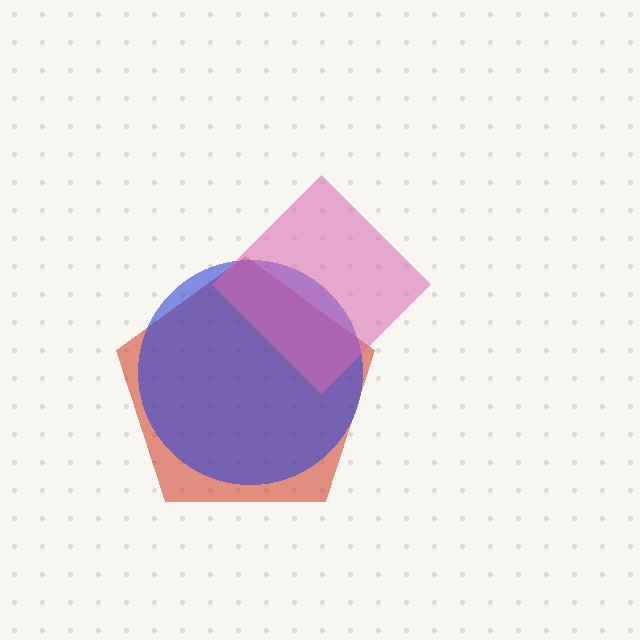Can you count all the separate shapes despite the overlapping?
Yes, there are 3 separate shapes.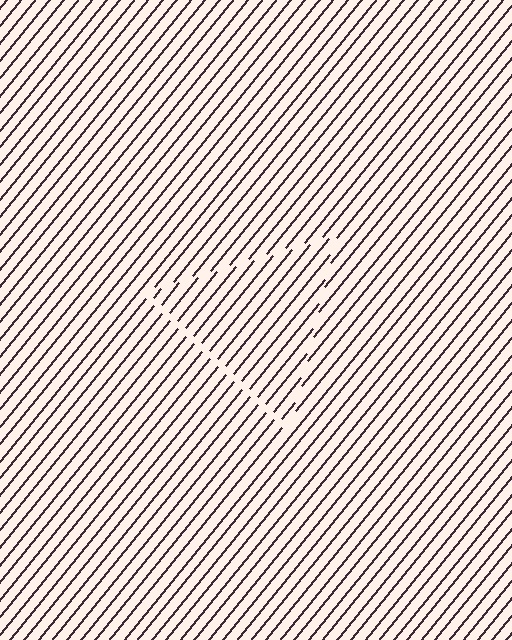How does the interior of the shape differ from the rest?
The interior of the shape contains the same grating, shifted by half a period — the contour is defined by the phase discontinuity where line-ends from the inner and outer gratings abut.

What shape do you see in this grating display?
An illusory triangle. The interior of the shape contains the same grating, shifted by half a period — the contour is defined by the phase discontinuity where line-ends from the inner and outer gratings abut.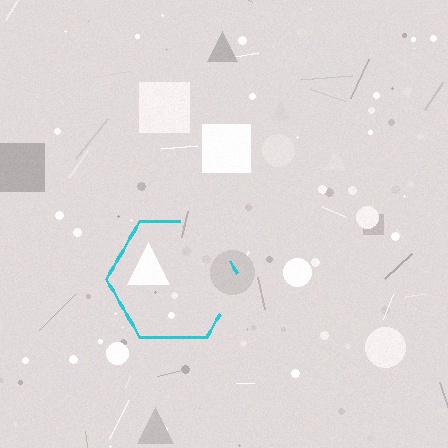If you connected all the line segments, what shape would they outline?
They would outline a hexagon.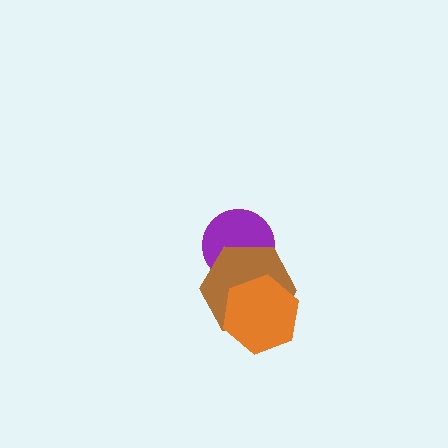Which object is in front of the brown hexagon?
The orange hexagon is in front of the brown hexagon.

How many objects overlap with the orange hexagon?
1 object overlaps with the orange hexagon.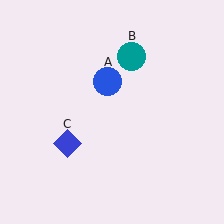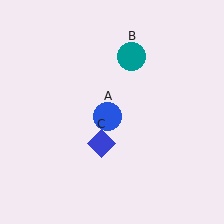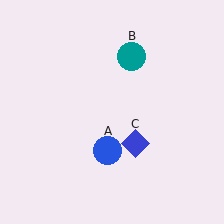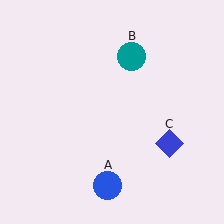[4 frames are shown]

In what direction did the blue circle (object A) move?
The blue circle (object A) moved down.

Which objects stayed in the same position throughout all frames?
Teal circle (object B) remained stationary.